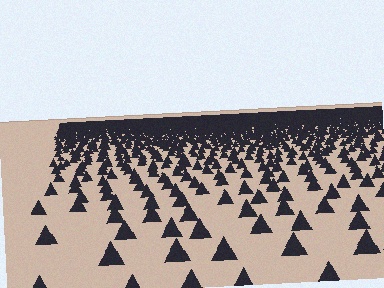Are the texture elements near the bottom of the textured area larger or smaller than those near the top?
Larger. Near the bottom, elements are closer to the viewer and appear at a bigger on-screen size.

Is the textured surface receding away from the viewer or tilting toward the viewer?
The surface is receding away from the viewer. Texture elements get smaller and denser toward the top.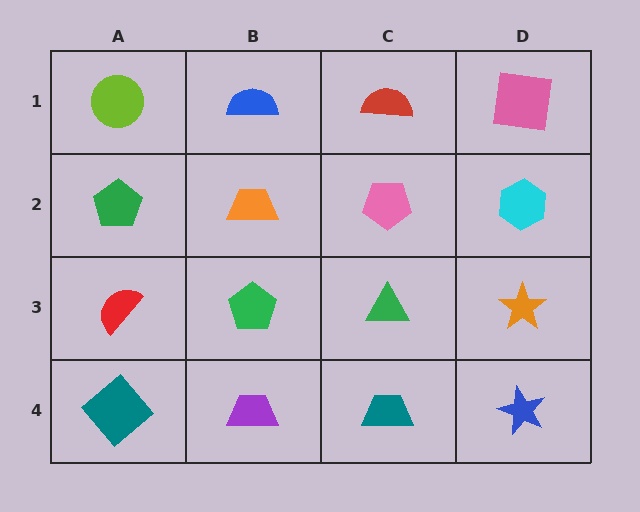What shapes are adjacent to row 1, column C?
A pink pentagon (row 2, column C), a blue semicircle (row 1, column B), a pink square (row 1, column D).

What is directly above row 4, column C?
A green triangle.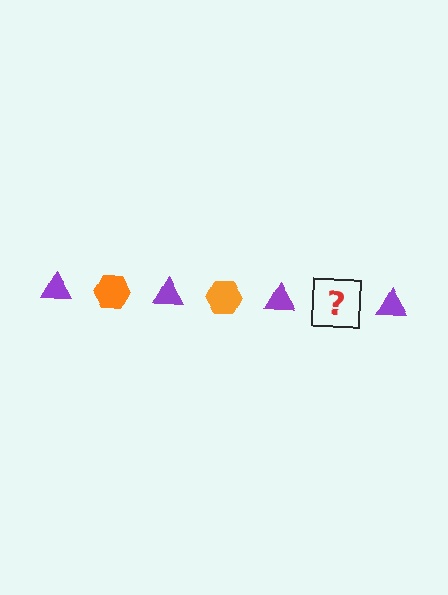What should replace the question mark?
The question mark should be replaced with an orange hexagon.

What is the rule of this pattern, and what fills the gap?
The rule is that the pattern alternates between purple triangle and orange hexagon. The gap should be filled with an orange hexagon.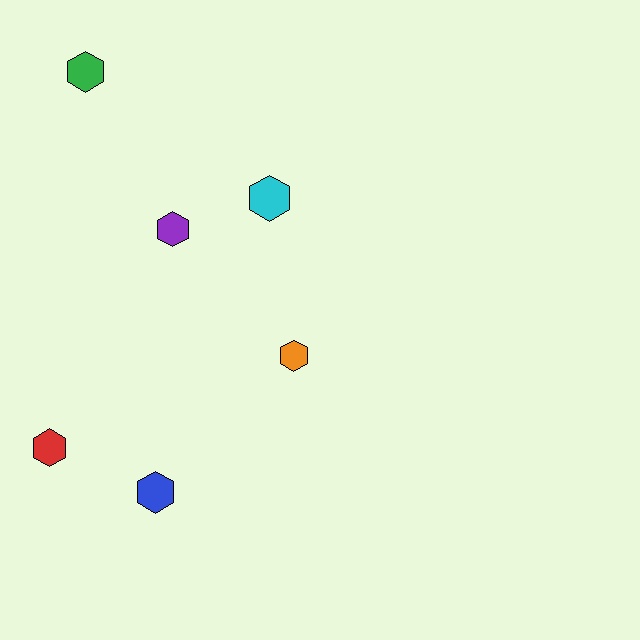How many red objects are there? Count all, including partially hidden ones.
There is 1 red object.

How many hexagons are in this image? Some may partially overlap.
There are 6 hexagons.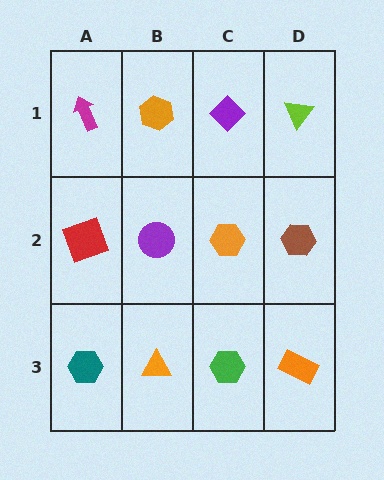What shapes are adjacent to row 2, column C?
A purple diamond (row 1, column C), a green hexagon (row 3, column C), a purple circle (row 2, column B), a brown hexagon (row 2, column D).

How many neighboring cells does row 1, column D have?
2.